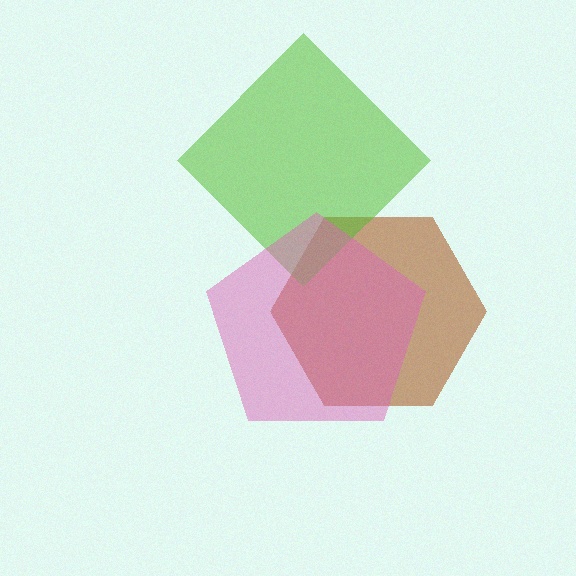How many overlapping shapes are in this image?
There are 3 overlapping shapes in the image.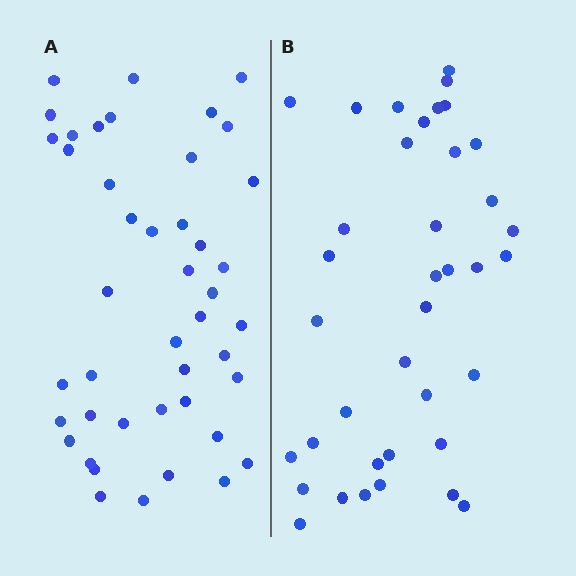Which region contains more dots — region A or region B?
Region A (the left region) has more dots.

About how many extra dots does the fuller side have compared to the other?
Region A has about 6 more dots than region B.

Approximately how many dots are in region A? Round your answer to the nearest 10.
About 40 dots. (The exact count is 44, which rounds to 40.)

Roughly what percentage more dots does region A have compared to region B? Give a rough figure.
About 15% more.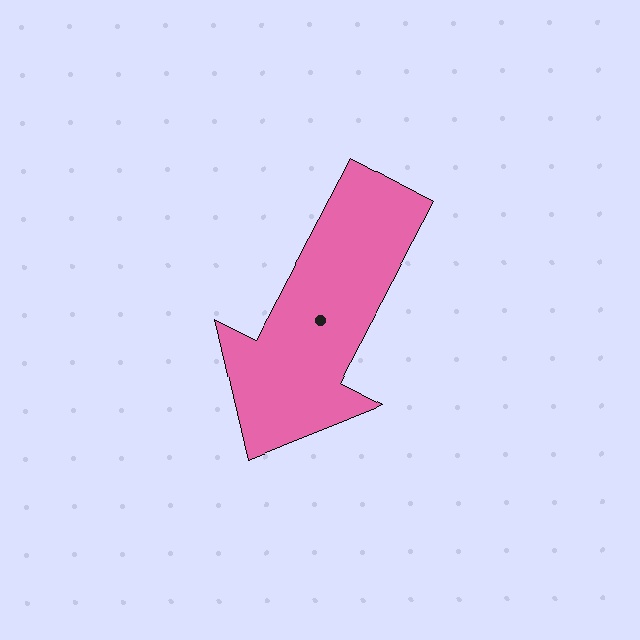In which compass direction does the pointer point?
Southwest.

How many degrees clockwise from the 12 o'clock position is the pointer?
Approximately 208 degrees.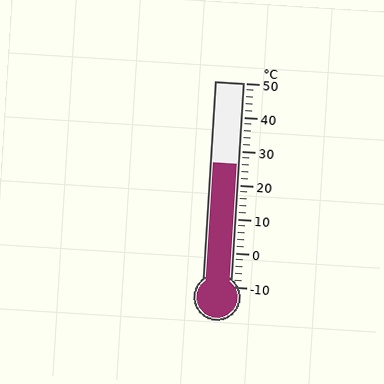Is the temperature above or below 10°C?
The temperature is above 10°C.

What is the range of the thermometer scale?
The thermometer scale ranges from -10°C to 50°C.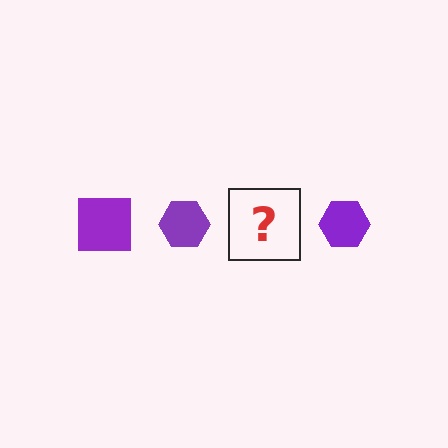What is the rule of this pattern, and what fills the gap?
The rule is that the pattern cycles through square, hexagon shapes in purple. The gap should be filled with a purple square.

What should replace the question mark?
The question mark should be replaced with a purple square.